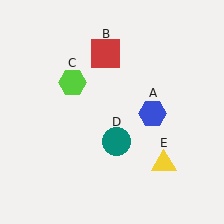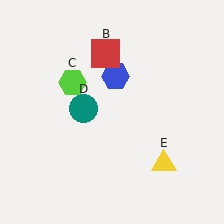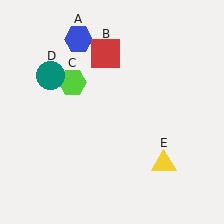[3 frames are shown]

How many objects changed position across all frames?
2 objects changed position: blue hexagon (object A), teal circle (object D).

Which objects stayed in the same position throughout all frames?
Red square (object B) and lime hexagon (object C) and yellow triangle (object E) remained stationary.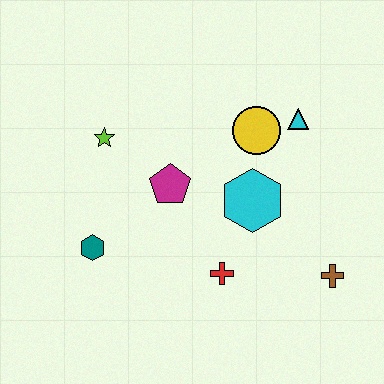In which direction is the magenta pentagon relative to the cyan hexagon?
The magenta pentagon is to the left of the cyan hexagon.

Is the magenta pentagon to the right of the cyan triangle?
No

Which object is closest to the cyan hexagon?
The yellow circle is closest to the cyan hexagon.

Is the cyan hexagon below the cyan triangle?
Yes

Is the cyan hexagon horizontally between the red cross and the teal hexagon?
No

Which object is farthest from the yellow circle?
The teal hexagon is farthest from the yellow circle.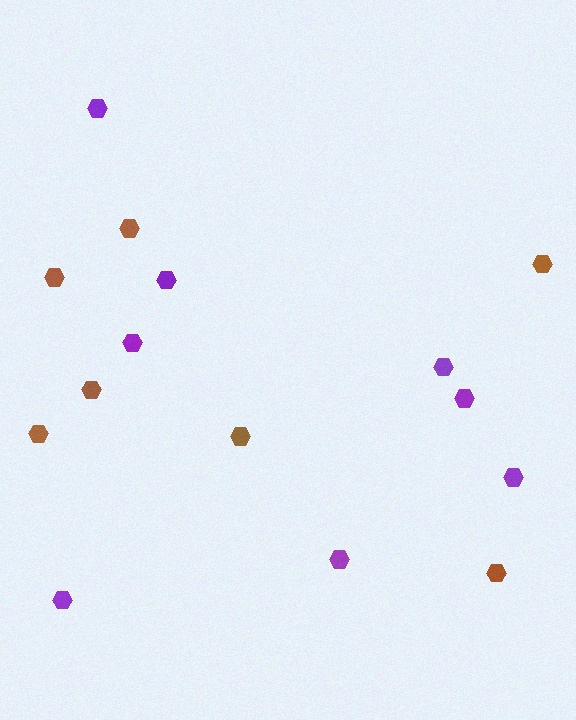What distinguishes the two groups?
There are 2 groups: one group of brown hexagons (7) and one group of purple hexagons (8).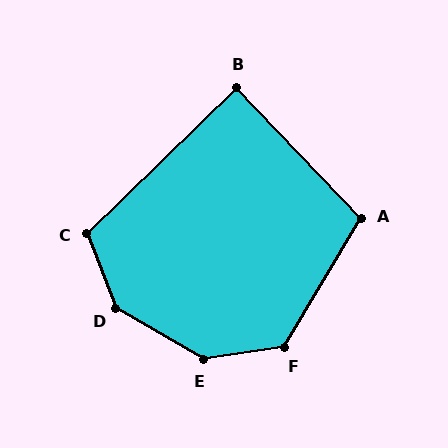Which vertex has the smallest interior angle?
B, at approximately 89 degrees.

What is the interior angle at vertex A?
Approximately 106 degrees (obtuse).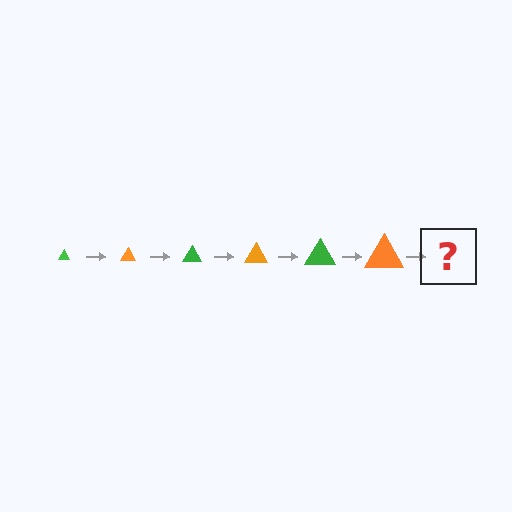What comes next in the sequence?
The next element should be a green triangle, larger than the previous one.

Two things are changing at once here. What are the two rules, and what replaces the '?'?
The two rules are that the triangle grows larger each step and the color cycles through green and orange. The '?' should be a green triangle, larger than the previous one.